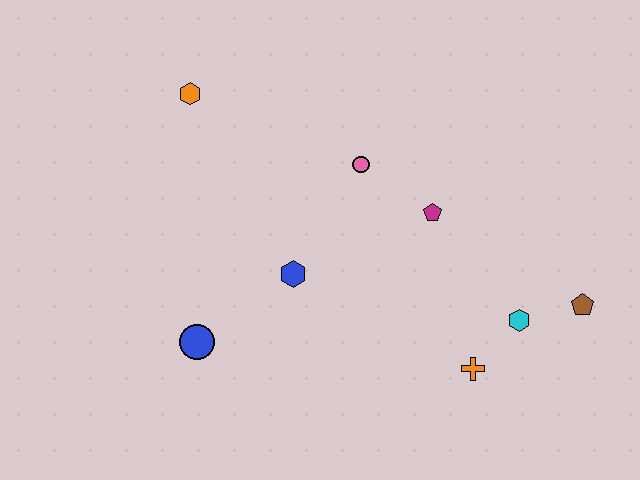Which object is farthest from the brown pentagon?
The orange hexagon is farthest from the brown pentagon.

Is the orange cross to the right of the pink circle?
Yes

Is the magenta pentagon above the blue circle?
Yes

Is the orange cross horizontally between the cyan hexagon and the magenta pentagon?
Yes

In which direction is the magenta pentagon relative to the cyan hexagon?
The magenta pentagon is above the cyan hexagon.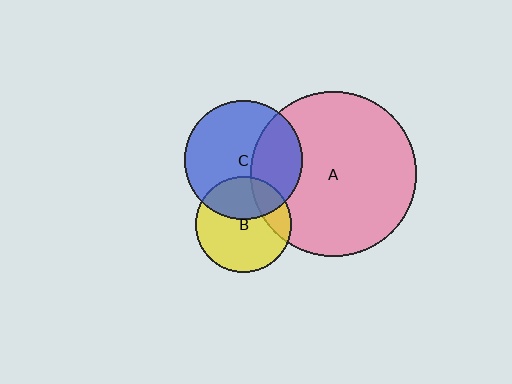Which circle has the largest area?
Circle A (pink).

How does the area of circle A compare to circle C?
Approximately 2.0 times.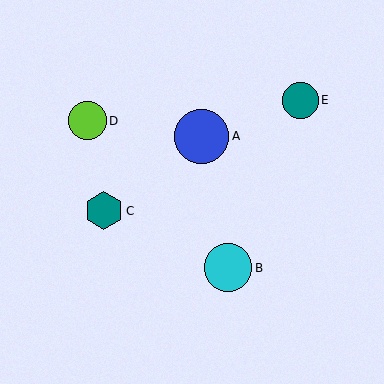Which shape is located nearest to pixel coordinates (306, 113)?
The teal circle (labeled E) at (300, 100) is nearest to that location.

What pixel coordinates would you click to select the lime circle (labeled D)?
Click at (87, 121) to select the lime circle D.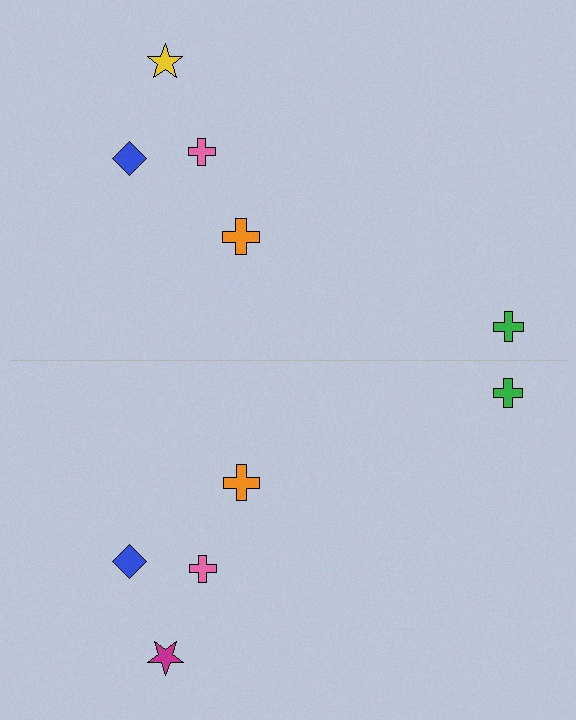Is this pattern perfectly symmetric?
No, the pattern is not perfectly symmetric. The magenta star on the bottom side breaks the symmetry — its mirror counterpart is yellow.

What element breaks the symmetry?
The magenta star on the bottom side breaks the symmetry — its mirror counterpart is yellow.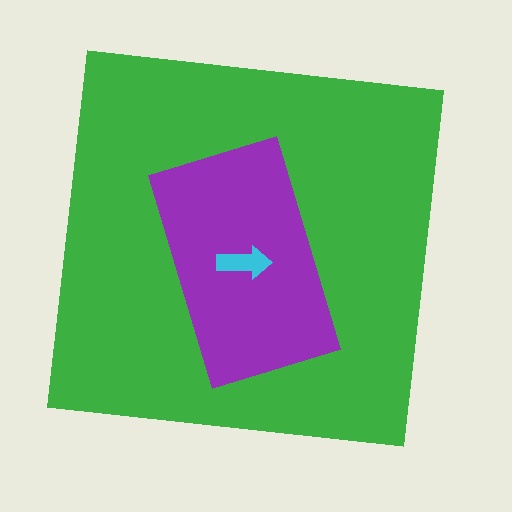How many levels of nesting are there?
3.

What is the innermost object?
The cyan arrow.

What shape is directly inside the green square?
The purple rectangle.